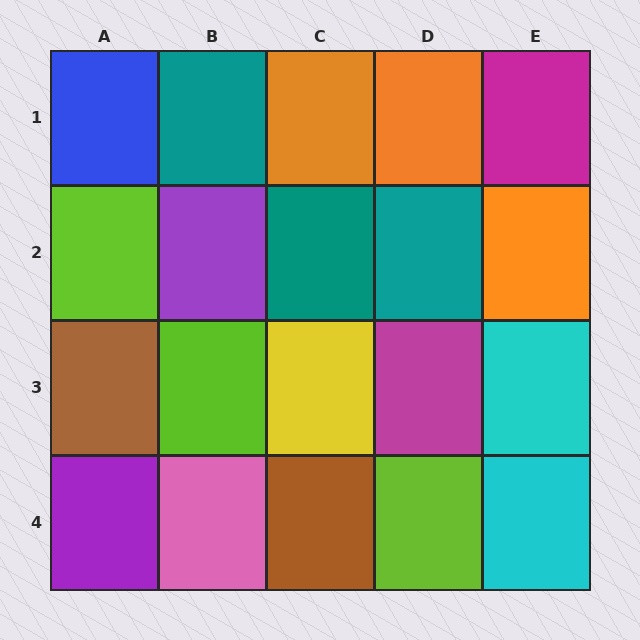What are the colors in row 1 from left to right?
Blue, teal, orange, orange, magenta.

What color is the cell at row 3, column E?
Cyan.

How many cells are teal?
3 cells are teal.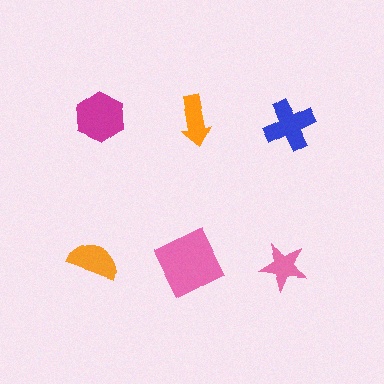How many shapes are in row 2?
3 shapes.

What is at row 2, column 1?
An orange semicircle.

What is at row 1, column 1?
A magenta hexagon.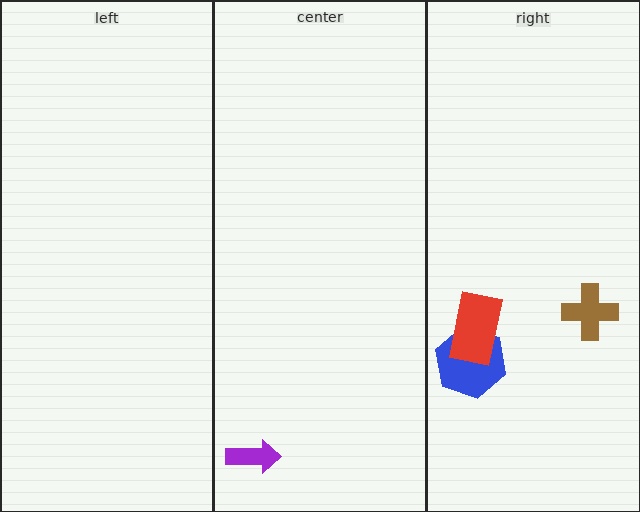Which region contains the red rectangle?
The right region.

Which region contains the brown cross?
The right region.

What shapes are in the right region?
The blue hexagon, the brown cross, the red rectangle.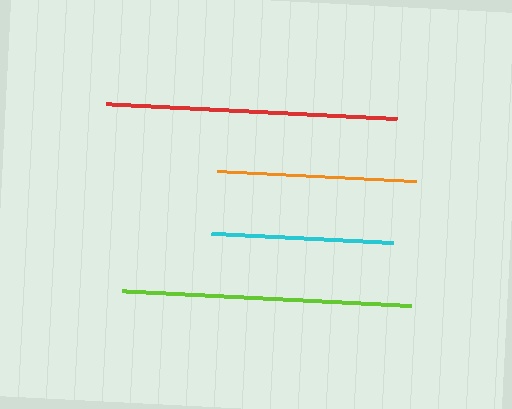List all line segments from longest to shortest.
From longest to shortest: red, lime, orange, cyan.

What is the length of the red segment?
The red segment is approximately 290 pixels long.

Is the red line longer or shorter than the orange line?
The red line is longer than the orange line.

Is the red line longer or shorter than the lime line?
The red line is longer than the lime line.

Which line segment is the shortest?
The cyan line is the shortest at approximately 182 pixels.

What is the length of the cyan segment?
The cyan segment is approximately 182 pixels long.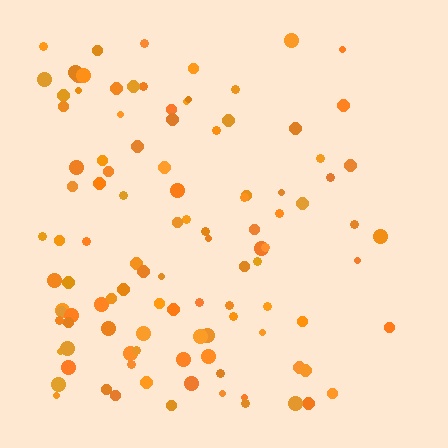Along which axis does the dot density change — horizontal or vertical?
Horizontal.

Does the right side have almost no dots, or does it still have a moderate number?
Still a moderate number, just noticeably fewer than the left.